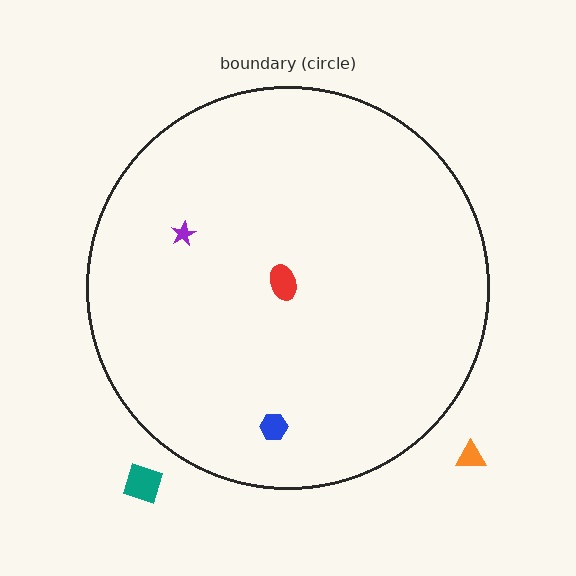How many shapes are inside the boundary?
3 inside, 2 outside.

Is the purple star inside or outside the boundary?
Inside.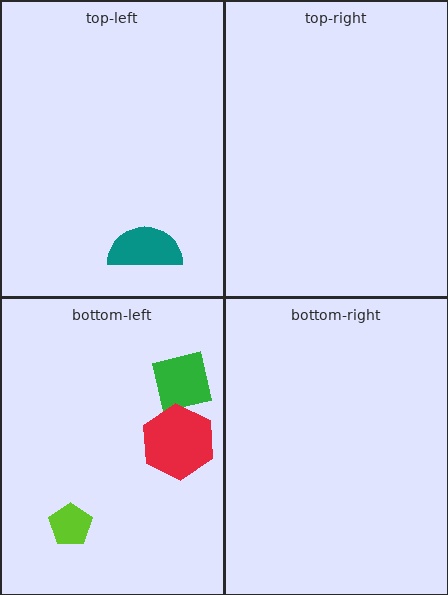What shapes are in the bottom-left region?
The green square, the red hexagon, the lime pentagon.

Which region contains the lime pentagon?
The bottom-left region.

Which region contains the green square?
The bottom-left region.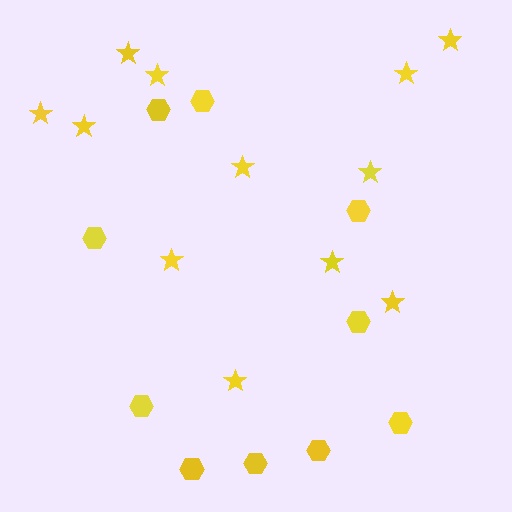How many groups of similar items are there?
There are 2 groups: one group of stars (12) and one group of hexagons (10).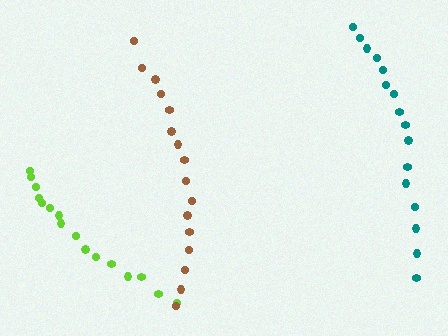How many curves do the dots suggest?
There are 3 distinct paths.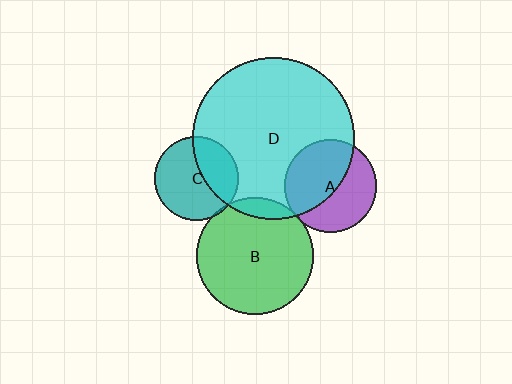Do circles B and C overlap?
Yes.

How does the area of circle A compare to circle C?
Approximately 1.2 times.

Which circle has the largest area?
Circle D (cyan).